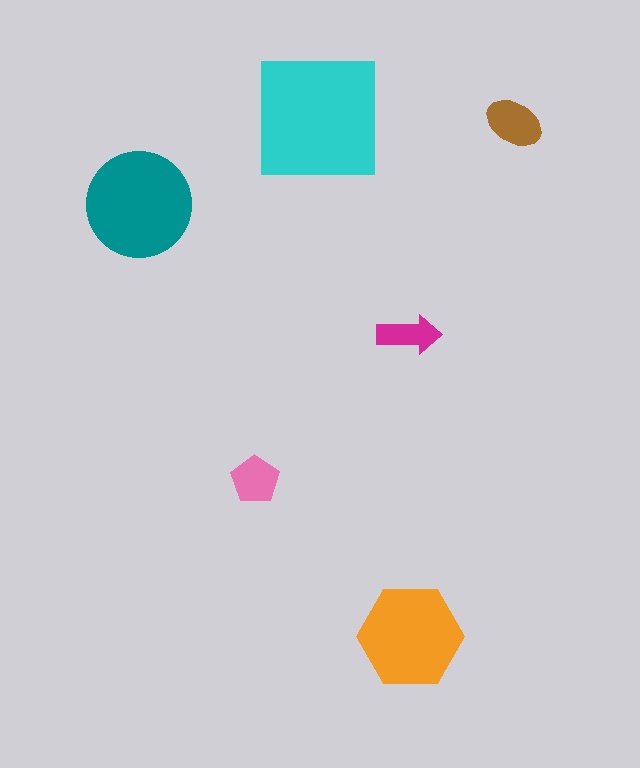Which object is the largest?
The cyan square.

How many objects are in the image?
There are 6 objects in the image.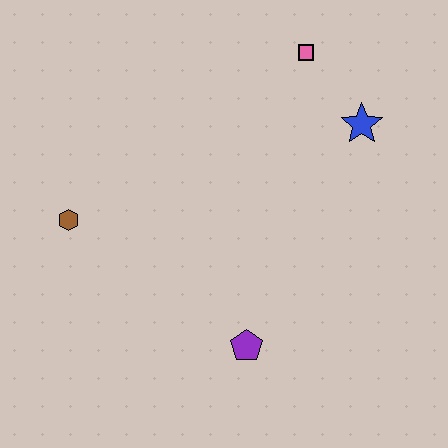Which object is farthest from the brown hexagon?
The blue star is farthest from the brown hexagon.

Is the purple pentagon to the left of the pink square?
Yes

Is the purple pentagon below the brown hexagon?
Yes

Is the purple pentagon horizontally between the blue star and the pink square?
No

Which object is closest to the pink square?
The blue star is closest to the pink square.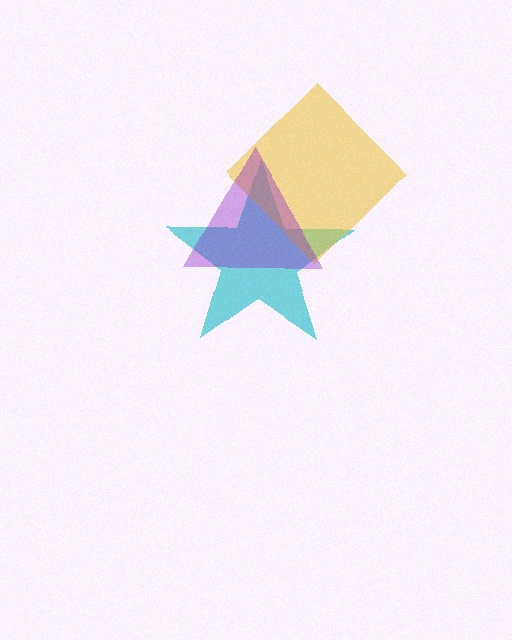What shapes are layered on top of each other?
The layered shapes are: a cyan star, a yellow diamond, a purple triangle.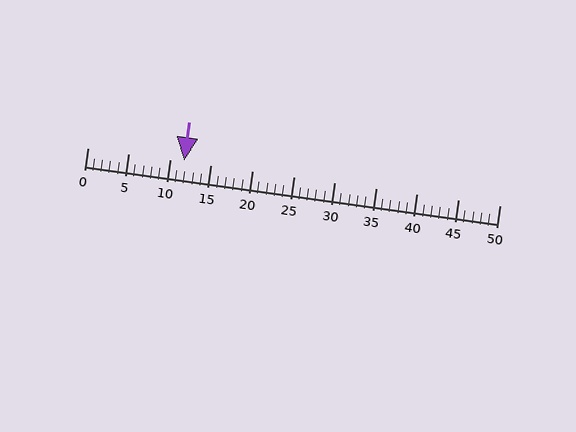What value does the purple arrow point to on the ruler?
The purple arrow points to approximately 12.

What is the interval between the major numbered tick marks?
The major tick marks are spaced 5 units apart.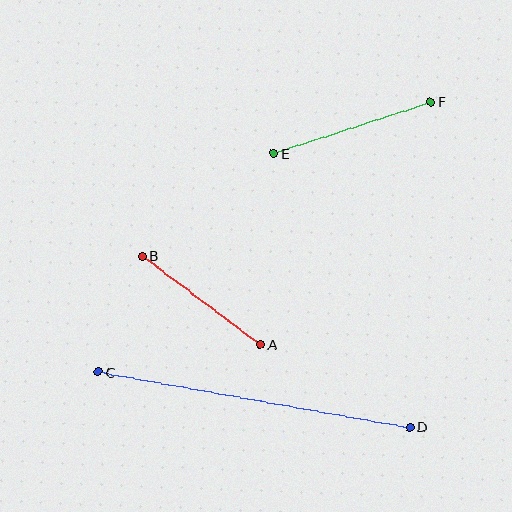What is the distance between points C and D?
The distance is approximately 317 pixels.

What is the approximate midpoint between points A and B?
The midpoint is at approximately (201, 300) pixels.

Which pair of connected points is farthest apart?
Points C and D are farthest apart.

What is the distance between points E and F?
The distance is approximately 165 pixels.